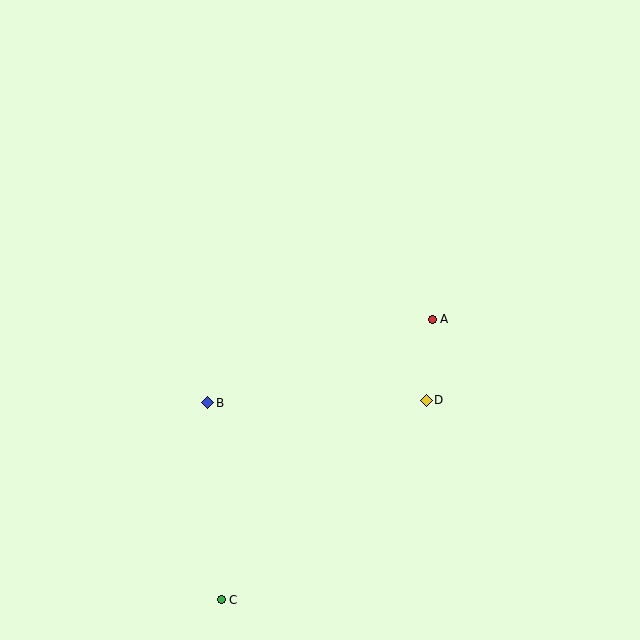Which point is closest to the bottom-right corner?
Point D is closest to the bottom-right corner.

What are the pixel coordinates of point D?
Point D is at (426, 400).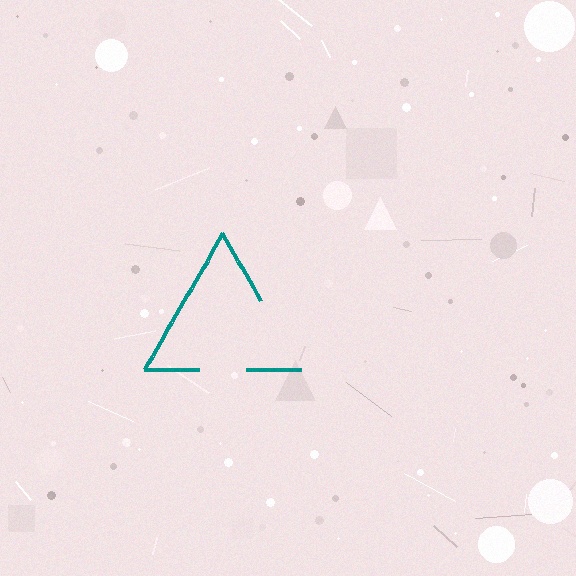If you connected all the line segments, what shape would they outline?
They would outline a triangle.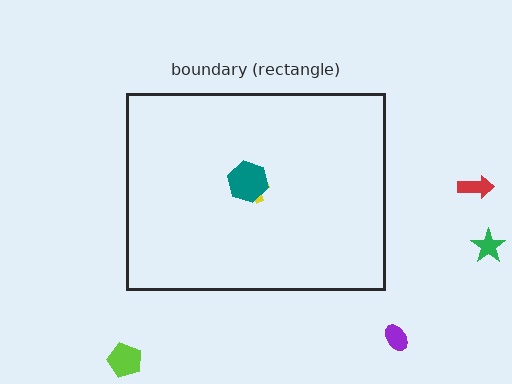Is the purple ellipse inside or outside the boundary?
Outside.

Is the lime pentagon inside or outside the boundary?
Outside.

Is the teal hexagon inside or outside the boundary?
Inside.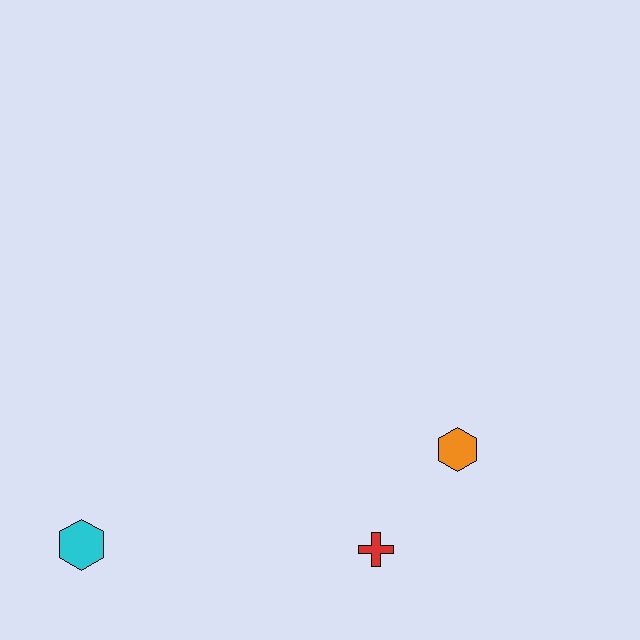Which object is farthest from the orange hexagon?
The cyan hexagon is farthest from the orange hexagon.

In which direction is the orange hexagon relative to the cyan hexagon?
The orange hexagon is to the right of the cyan hexagon.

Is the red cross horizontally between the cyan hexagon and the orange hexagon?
Yes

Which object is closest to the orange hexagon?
The red cross is closest to the orange hexagon.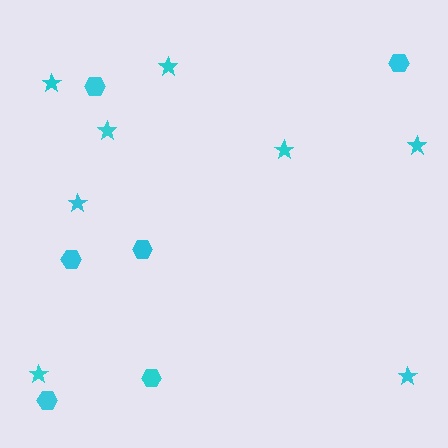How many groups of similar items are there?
There are 2 groups: one group of hexagons (6) and one group of stars (8).